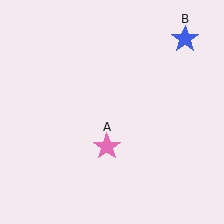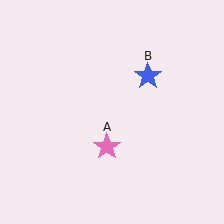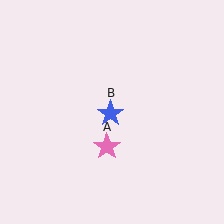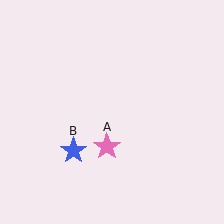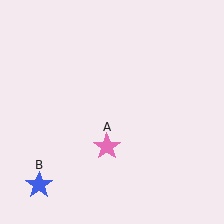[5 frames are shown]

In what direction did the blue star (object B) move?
The blue star (object B) moved down and to the left.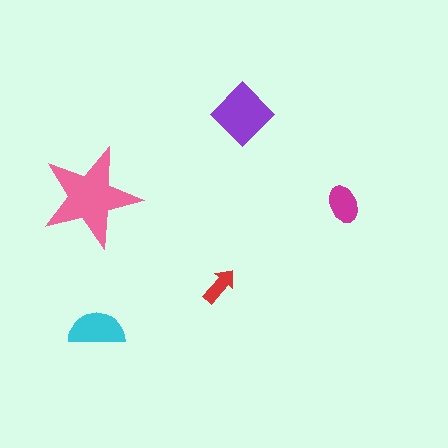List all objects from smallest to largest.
The red arrow, the magenta ellipse, the cyan semicircle, the purple diamond, the pink star.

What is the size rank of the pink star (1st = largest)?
1st.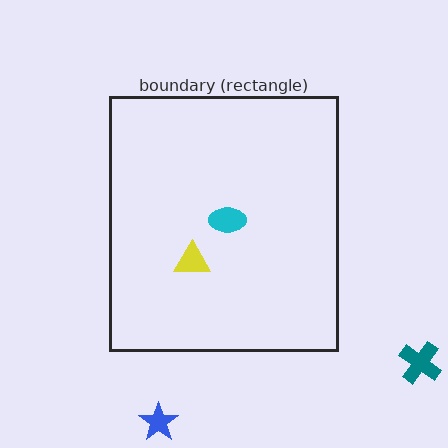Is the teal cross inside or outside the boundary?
Outside.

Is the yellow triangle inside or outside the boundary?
Inside.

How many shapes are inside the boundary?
2 inside, 2 outside.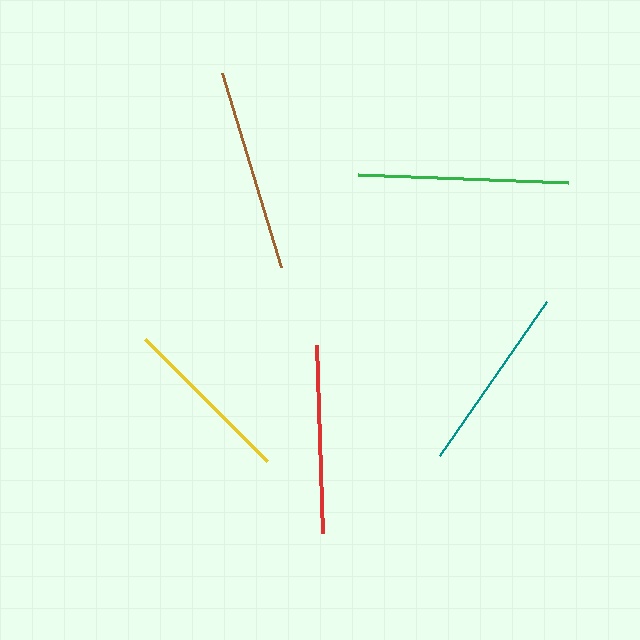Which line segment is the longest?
The green line is the longest at approximately 211 pixels.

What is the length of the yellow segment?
The yellow segment is approximately 173 pixels long.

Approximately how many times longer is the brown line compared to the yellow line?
The brown line is approximately 1.2 times the length of the yellow line.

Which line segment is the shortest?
The yellow line is the shortest at approximately 173 pixels.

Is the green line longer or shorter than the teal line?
The green line is longer than the teal line.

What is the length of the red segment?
The red segment is approximately 189 pixels long.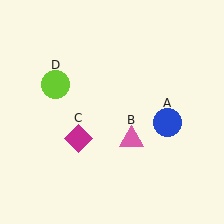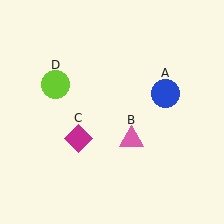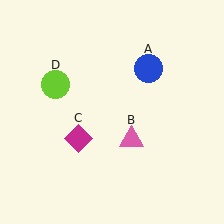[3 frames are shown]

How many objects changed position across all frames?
1 object changed position: blue circle (object A).